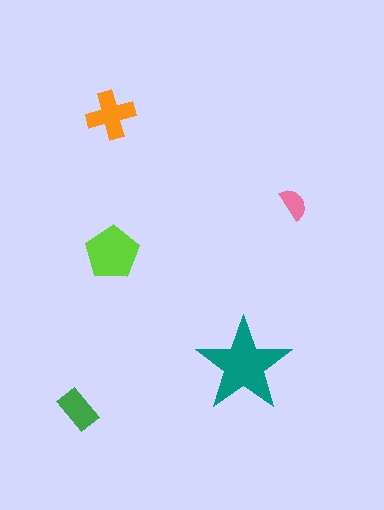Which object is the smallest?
The pink semicircle.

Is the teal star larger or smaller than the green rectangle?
Larger.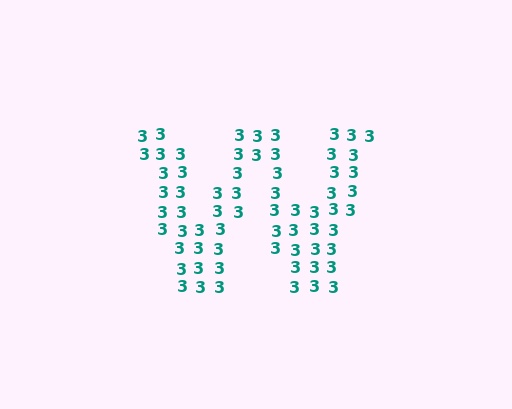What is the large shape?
The large shape is the letter W.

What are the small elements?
The small elements are digit 3's.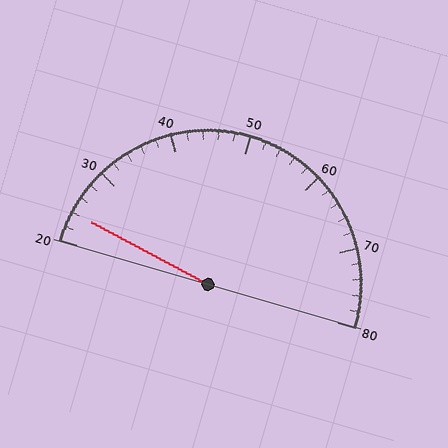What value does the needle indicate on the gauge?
The needle indicates approximately 24.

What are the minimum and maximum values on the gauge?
The gauge ranges from 20 to 80.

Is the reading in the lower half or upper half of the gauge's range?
The reading is in the lower half of the range (20 to 80).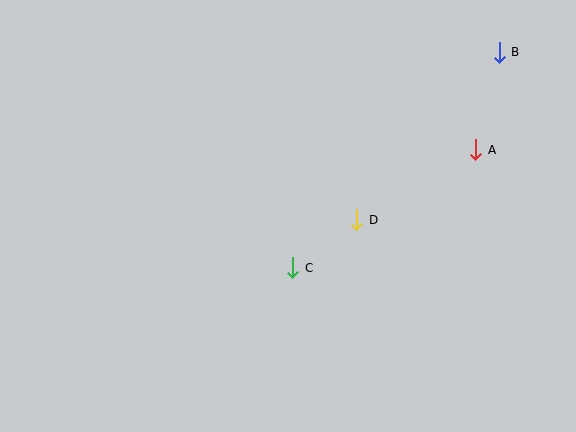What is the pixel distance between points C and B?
The distance between C and B is 299 pixels.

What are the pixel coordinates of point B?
Point B is at (499, 52).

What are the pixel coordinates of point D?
Point D is at (357, 220).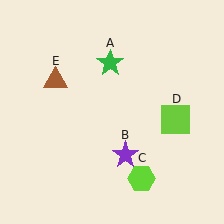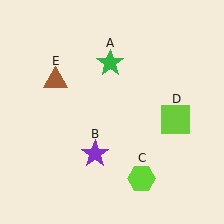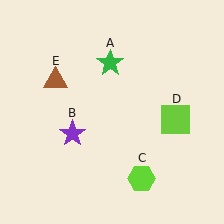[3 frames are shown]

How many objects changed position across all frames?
1 object changed position: purple star (object B).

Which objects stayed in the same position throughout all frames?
Green star (object A) and lime hexagon (object C) and lime square (object D) and brown triangle (object E) remained stationary.